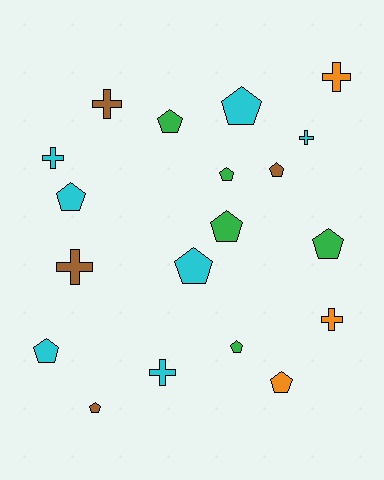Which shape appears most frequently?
Pentagon, with 12 objects.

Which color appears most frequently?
Cyan, with 7 objects.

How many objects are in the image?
There are 19 objects.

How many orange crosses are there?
There are 2 orange crosses.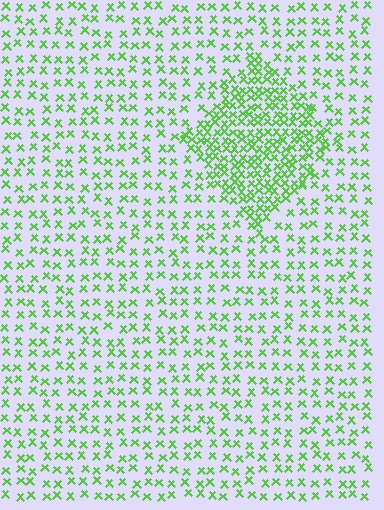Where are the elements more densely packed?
The elements are more densely packed inside the diamond boundary.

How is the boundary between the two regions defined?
The boundary is defined by a change in element density (approximately 2.3x ratio). All elements are the same color, size, and shape.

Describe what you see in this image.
The image contains small lime elements arranged at two different densities. A diamond-shaped region is visible where the elements are more densely packed than the surrounding area.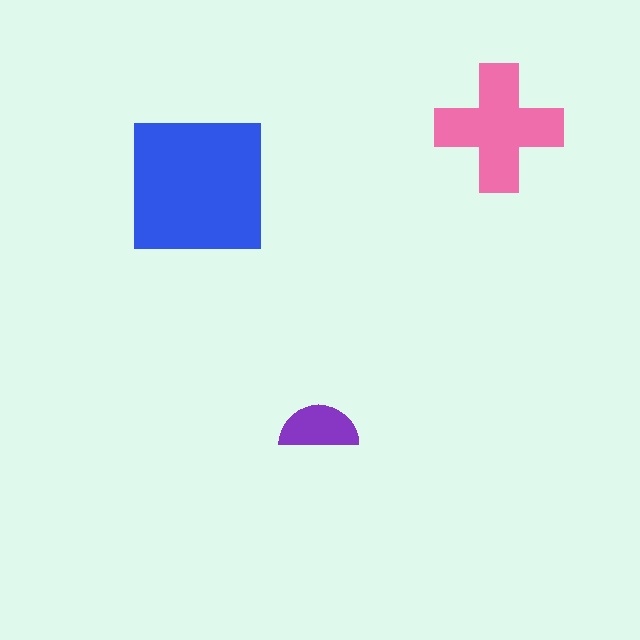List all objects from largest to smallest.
The blue square, the pink cross, the purple semicircle.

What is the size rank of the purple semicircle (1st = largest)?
3rd.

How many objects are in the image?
There are 3 objects in the image.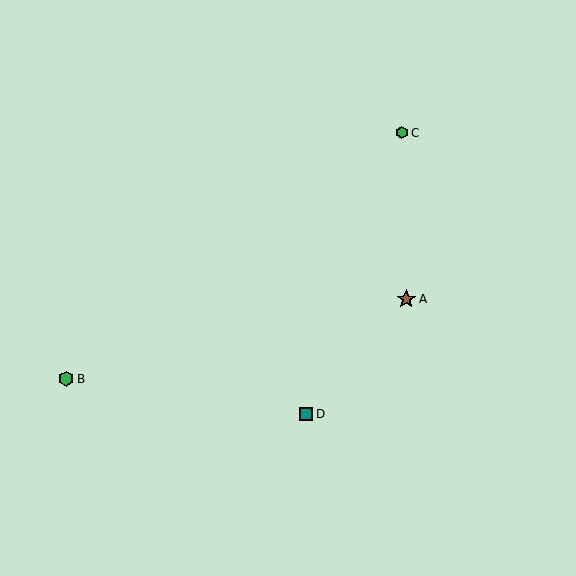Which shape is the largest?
The brown star (labeled A) is the largest.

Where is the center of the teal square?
The center of the teal square is at (306, 414).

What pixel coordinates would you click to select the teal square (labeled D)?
Click at (306, 414) to select the teal square D.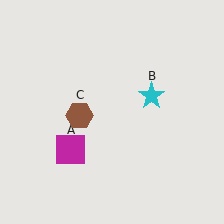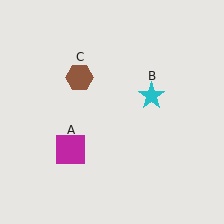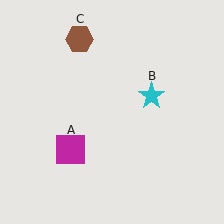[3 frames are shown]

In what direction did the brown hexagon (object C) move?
The brown hexagon (object C) moved up.